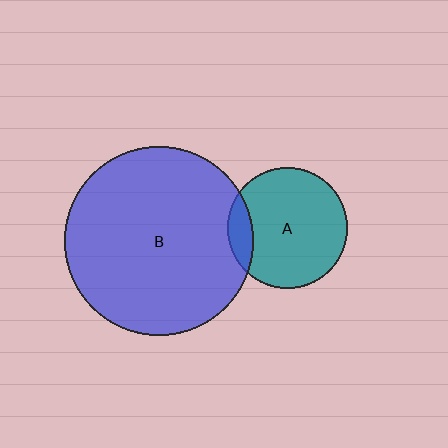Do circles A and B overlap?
Yes.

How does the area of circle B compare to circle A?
Approximately 2.5 times.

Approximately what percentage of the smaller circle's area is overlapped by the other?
Approximately 15%.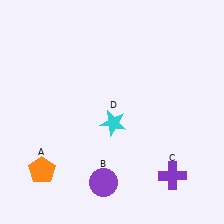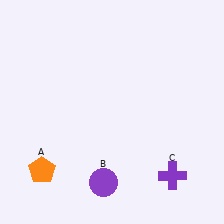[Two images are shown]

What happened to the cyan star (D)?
The cyan star (D) was removed in Image 2. It was in the bottom-right area of Image 1.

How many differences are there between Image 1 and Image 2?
There is 1 difference between the two images.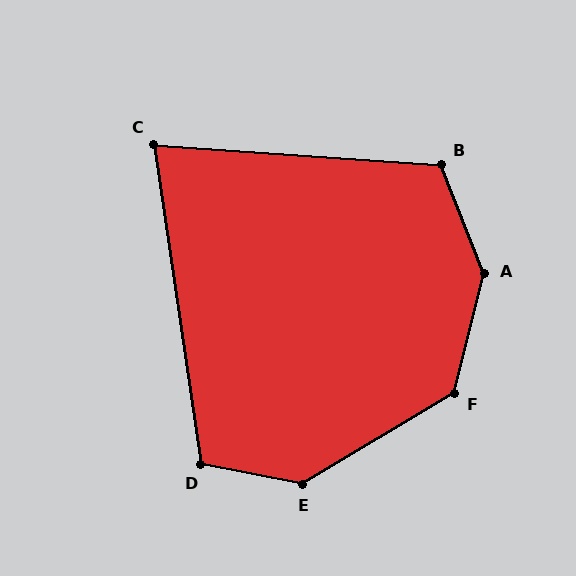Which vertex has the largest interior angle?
A, at approximately 144 degrees.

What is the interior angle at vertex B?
Approximately 116 degrees (obtuse).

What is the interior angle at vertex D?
Approximately 109 degrees (obtuse).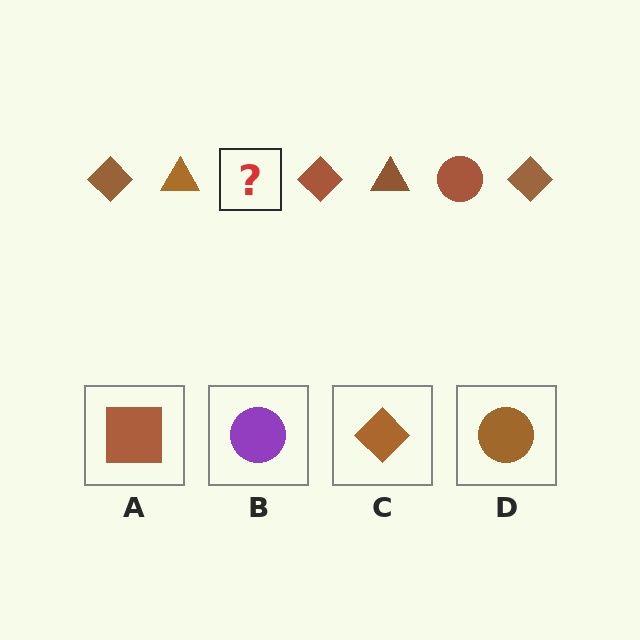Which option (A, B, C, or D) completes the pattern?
D.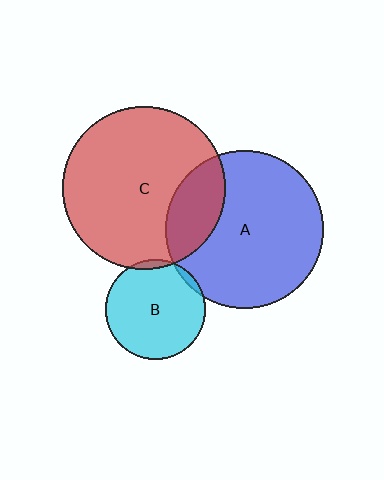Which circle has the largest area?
Circle C (red).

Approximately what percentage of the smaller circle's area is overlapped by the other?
Approximately 20%.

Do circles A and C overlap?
Yes.